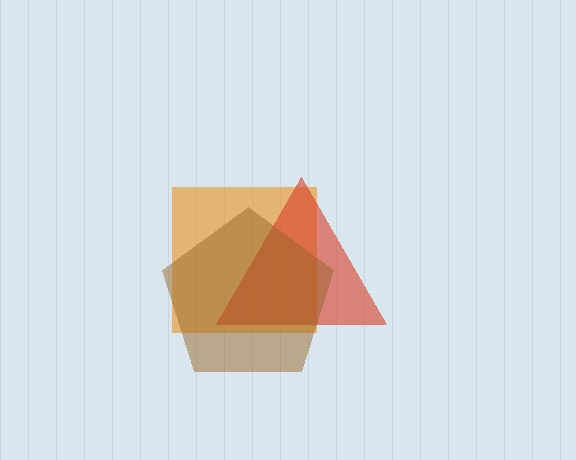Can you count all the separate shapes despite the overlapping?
Yes, there are 3 separate shapes.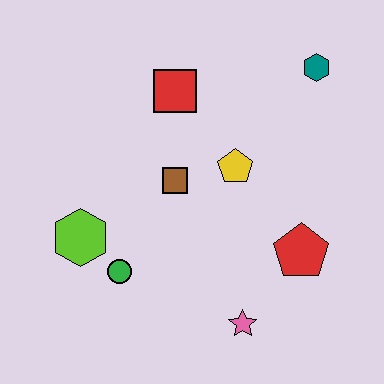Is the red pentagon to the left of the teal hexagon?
Yes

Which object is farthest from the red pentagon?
The lime hexagon is farthest from the red pentagon.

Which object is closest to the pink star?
The red pentagon is closest to the pink star.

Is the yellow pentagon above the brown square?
Yes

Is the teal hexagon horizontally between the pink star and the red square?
No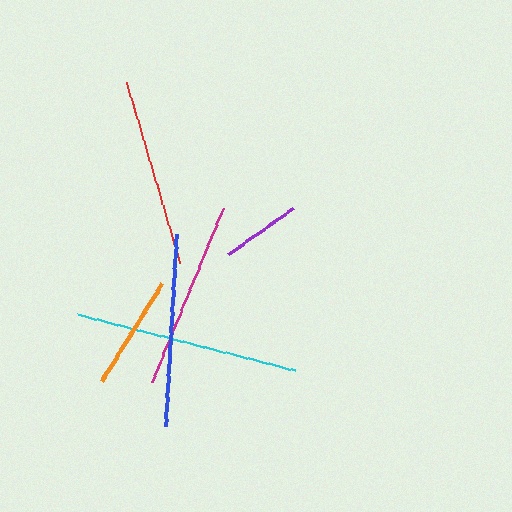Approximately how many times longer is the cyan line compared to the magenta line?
The cyan line is approximately 1.2 times the length of the magenta line.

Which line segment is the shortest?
The purple line is the shortest at approximately 79 pixels.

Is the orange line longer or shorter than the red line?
The red line is longer than the orange line.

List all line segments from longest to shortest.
From longest to shortest: cyan, blue, red, magenta, orange, purple.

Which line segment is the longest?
The cyan line is the longest at approximately 225 pixels.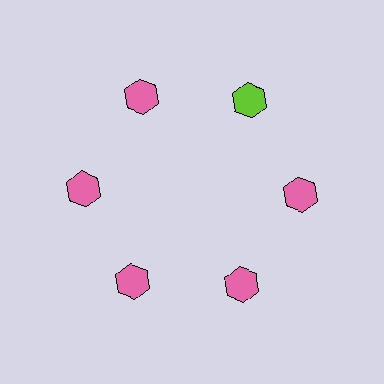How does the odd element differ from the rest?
It has a different color: lime instead of pink.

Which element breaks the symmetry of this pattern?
The lime hexagon at roughly the 1 o'clock position breaks the symmetry. All other shapes are pink hexagons.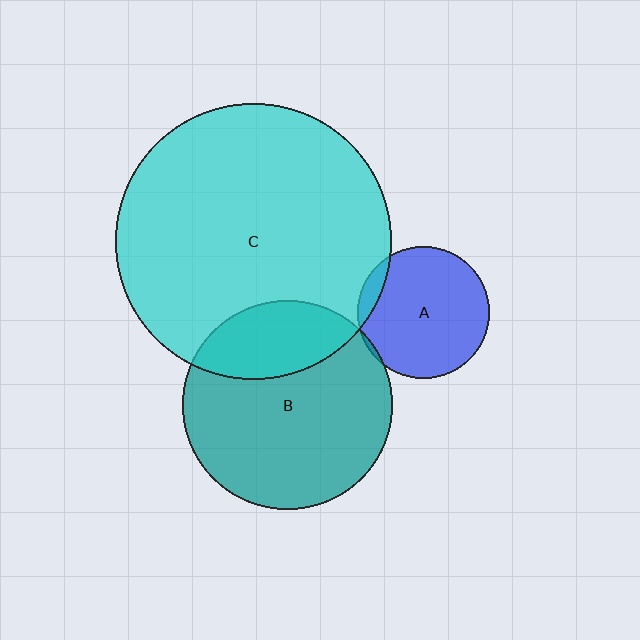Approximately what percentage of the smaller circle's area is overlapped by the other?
Approximately 25%.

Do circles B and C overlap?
Yes.